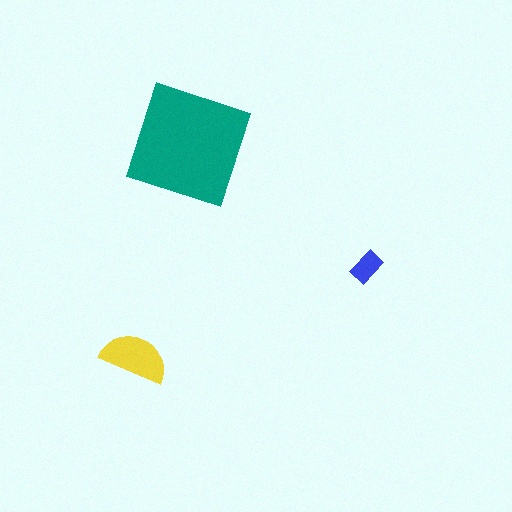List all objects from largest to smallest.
The teal square, the yellow semicircle, the blue rectangle.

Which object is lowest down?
The yellow semicircle is bottommost.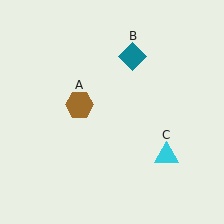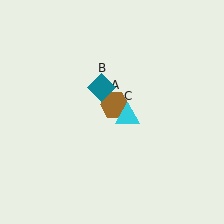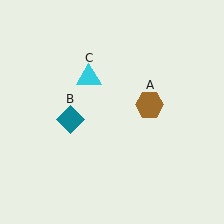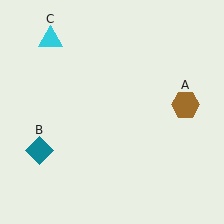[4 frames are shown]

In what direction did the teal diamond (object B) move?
The teal diamond (object B) moved down and to the left.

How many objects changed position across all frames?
3 objects changed position: brown hexagon (object A), teal diamond (object B), cyan triangle (object C).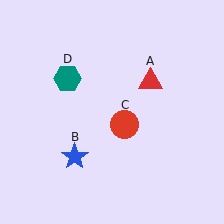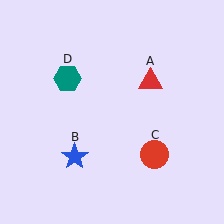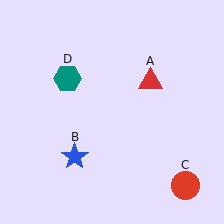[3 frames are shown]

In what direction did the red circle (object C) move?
The red circle (object C) moved down and to the right.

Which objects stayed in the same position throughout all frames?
Red triangle (object A) and blue star (object B) and teal hexagon (object D) remained stationary.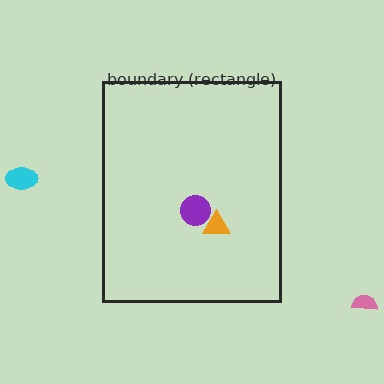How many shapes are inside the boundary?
2 inside, 2 outside.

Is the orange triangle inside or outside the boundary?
Inside.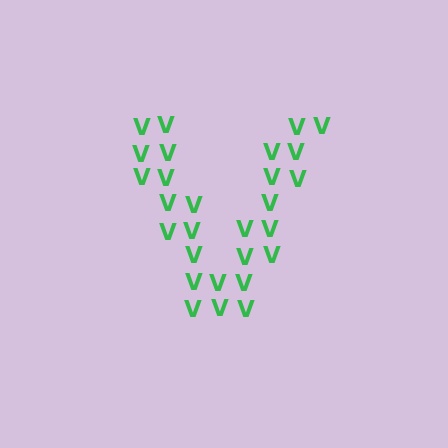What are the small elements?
The small elements are letter V's.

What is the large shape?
The large shape is the letter V.